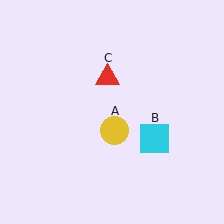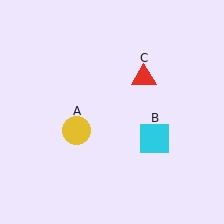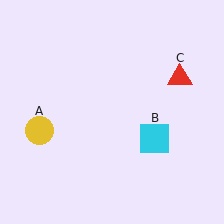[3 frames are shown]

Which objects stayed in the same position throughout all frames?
Cyan square (object B) remained stationary.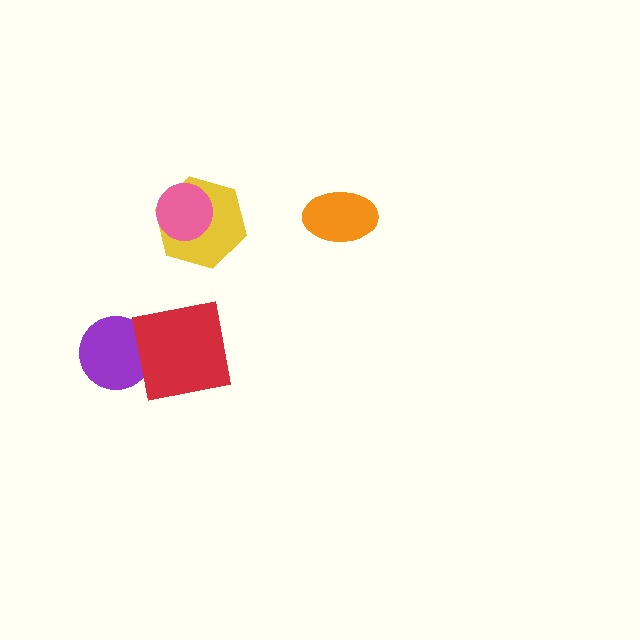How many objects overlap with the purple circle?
1 object overlaps with the purple circle.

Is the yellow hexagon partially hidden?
Yes, it is partially covered by another shape.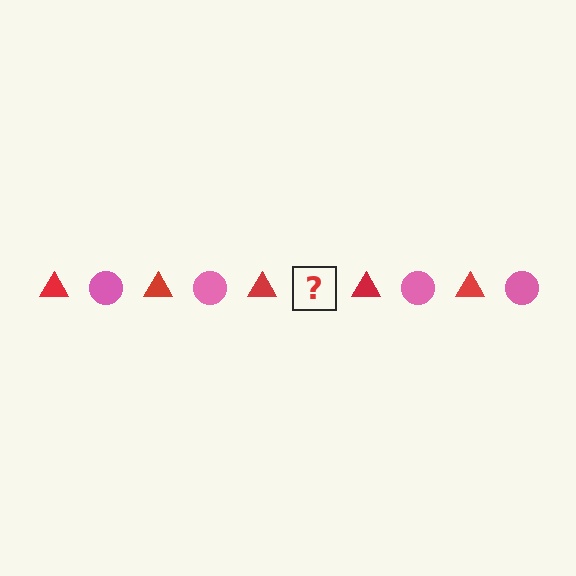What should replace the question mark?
The question mark should be replaced with a pink circle.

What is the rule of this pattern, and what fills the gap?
The rule is that the pattern alternates between red triangle and pink circle. The gap should be filled with a pink circle.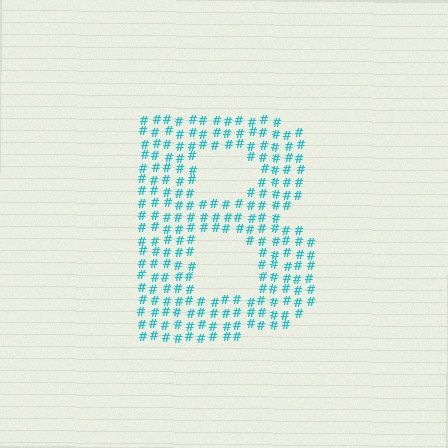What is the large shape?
The large shape is the letter B.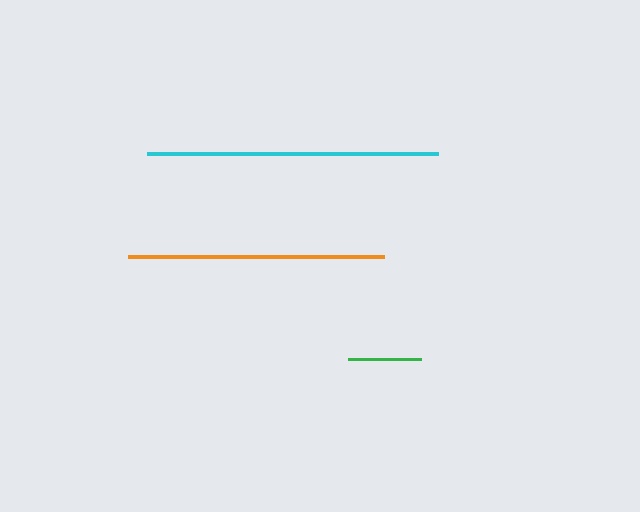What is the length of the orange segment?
The orange segment is approximately 256 pixels long.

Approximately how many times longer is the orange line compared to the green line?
The orange line is approximately 3.5 times the length of the green line.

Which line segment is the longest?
The cyan line is the longest at approximately 291 pixels.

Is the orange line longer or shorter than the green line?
The orange line is longer than the green line.